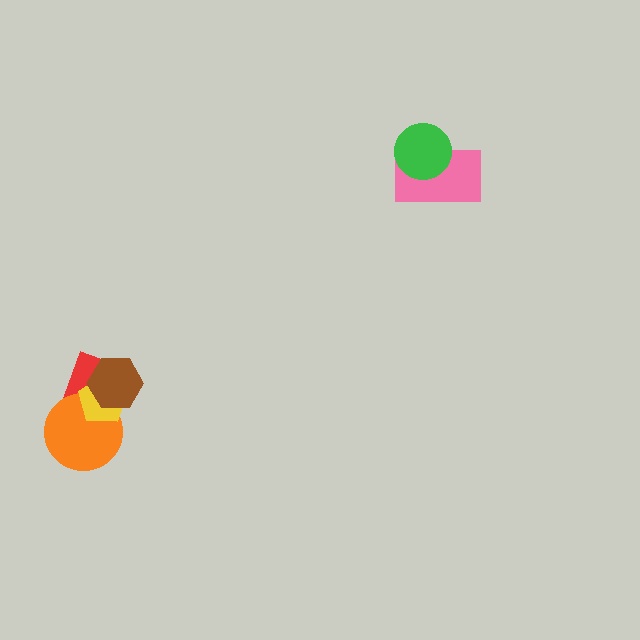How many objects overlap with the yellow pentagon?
3 objects overlap with the yellow pentagon.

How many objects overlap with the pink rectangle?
1 object overlaps with the pink rectangle.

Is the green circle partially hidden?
No, no other shape covers it.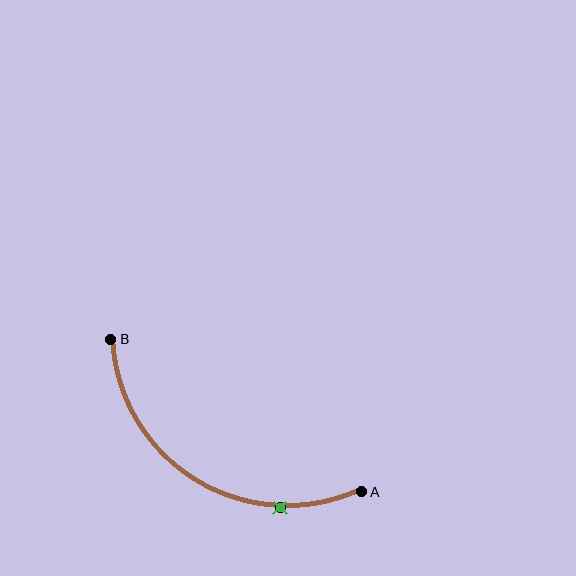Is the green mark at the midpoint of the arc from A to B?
No. The green mark lies on the arc but is closer to endpoint A. The arc midpoint would be at the point on the curve equidistant along the arc from both A and B.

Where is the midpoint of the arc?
The arc midpoint is the point on the curve farthest from the straight line joining A and B. It sits below that line.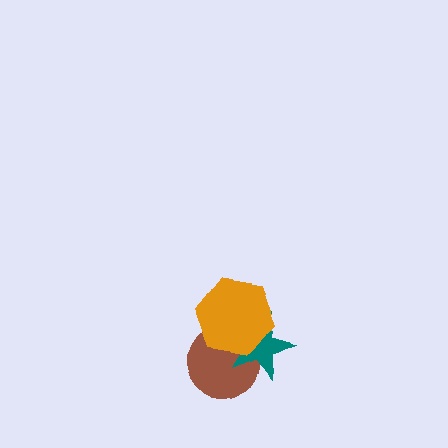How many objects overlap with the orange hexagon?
2 objects overlap with the orange hexagon.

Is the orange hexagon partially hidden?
No, no other shape covers it.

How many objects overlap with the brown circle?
2 objects overlap with the brown circle.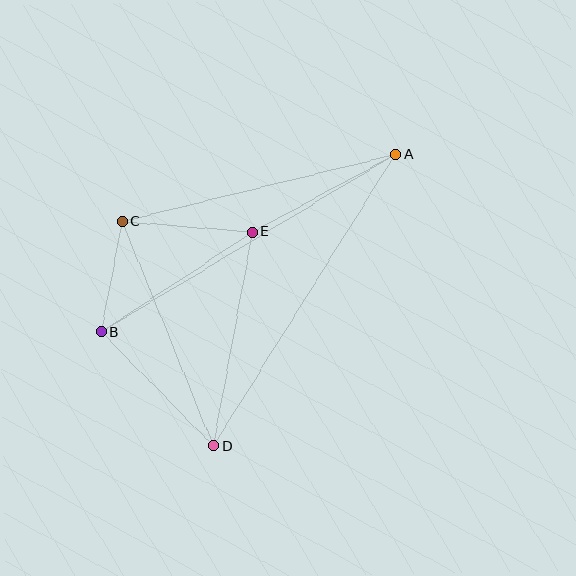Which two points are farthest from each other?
Points A and B are farthest from each other.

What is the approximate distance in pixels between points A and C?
The distance between A and C is approximately 282 pixels.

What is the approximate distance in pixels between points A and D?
The distance between A and D is approximately 344 pixels.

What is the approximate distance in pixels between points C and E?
The distance between C and E is approximately 131 pixels.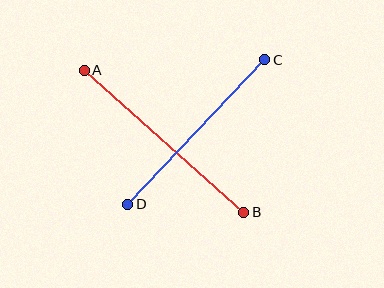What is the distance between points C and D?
The distance is approximately 199 pixels.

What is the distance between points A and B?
The distance is approximately 213 pixels.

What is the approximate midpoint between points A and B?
The midpoint is at approximately (164, 141) pixels.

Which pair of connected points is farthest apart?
Points A and B are farthest apart.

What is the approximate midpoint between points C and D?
The midpoint is at approximately (196, 132) pixels.